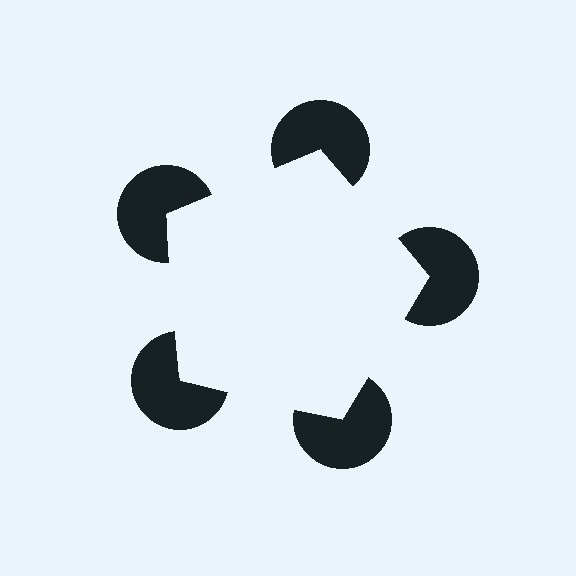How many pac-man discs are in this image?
There are 5 — one at each vertex of the illusory pentagon.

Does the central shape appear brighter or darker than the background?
It typically appears slightly brighter than the background, even though no actual brightness change is drawn.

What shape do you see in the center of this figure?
An illusory pentagon — its edges are inferred from the aligned wedge cuts in the pac-man discs, not physically drawn.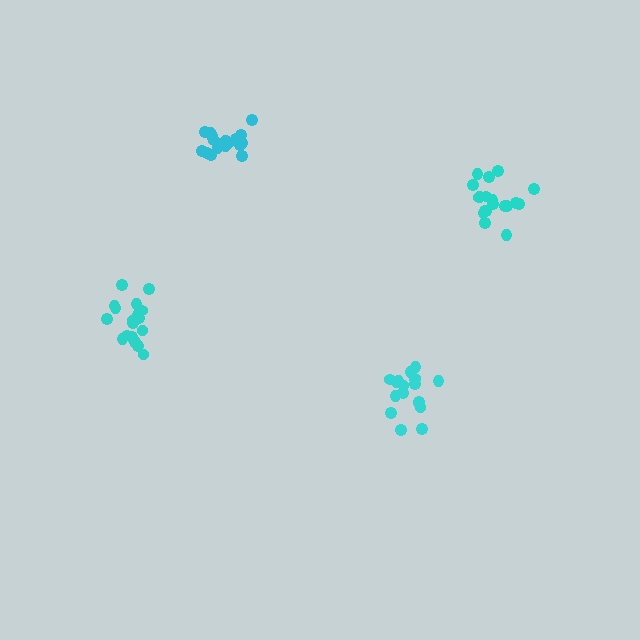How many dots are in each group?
Group 1: 17 dots, Group 2: 18 dots, Group 3: 19 dots, Group 4: 19 dots (73 total).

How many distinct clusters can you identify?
There are 4 distinct clusters.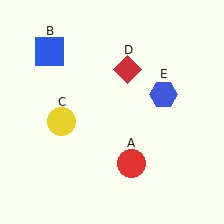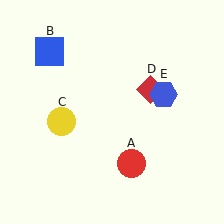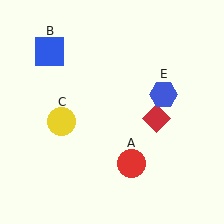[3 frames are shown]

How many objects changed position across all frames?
1 object changed position: red diamond (object D).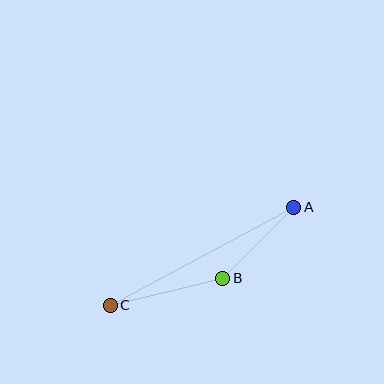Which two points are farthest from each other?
Points A and C are farthest from each other.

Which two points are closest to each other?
Points A and B are closest to each other.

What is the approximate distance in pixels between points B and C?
The distance between B and C is approximately 116 pixels.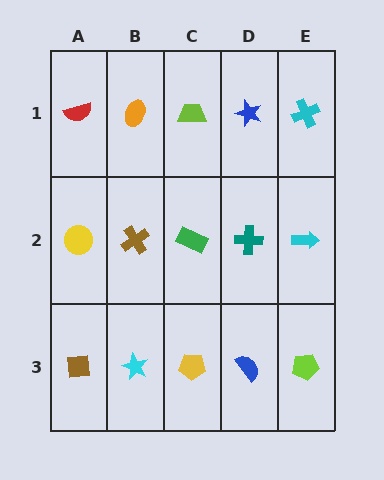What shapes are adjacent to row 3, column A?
A yellow circle (row 2, column A), a cyan star (row 3, column B).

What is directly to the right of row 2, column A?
A brown cross.